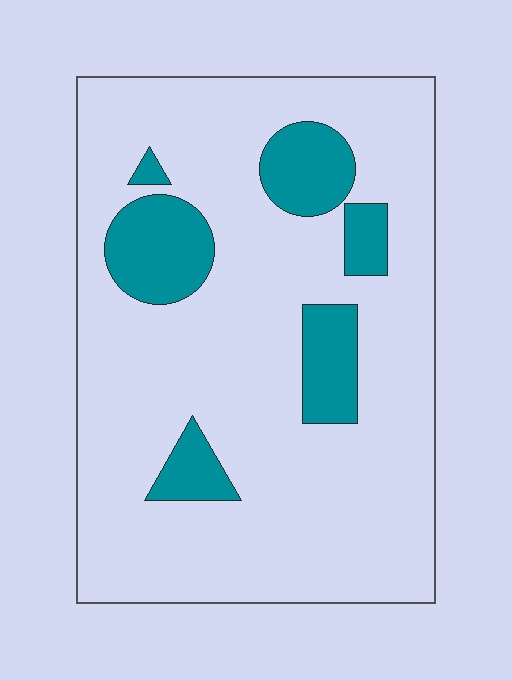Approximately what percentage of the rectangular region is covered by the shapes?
Approximately 15%.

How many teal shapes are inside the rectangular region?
6.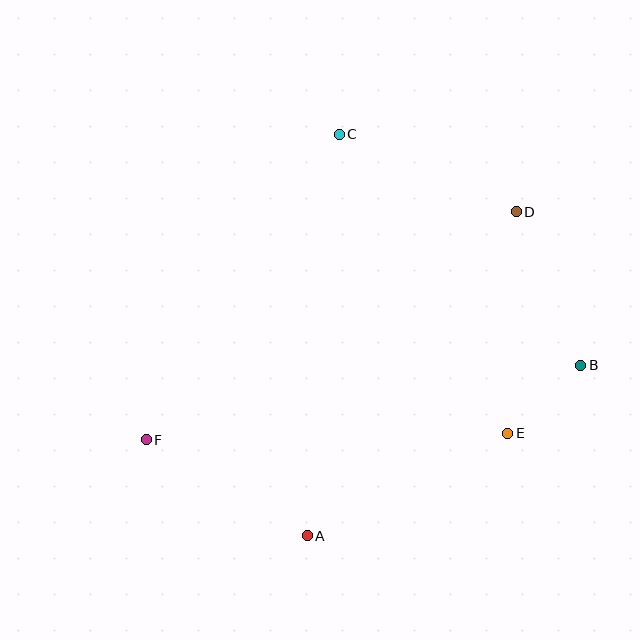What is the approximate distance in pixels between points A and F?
The distance between A and F is approximately 187 pixels.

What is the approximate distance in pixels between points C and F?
The distance between C and F is approximately 361 pixels.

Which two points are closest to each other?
Points B and E are closest to each other.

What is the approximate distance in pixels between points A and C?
The distance between A and C is approximately 403 pixels.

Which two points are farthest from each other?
Points B and F are farthest from each other.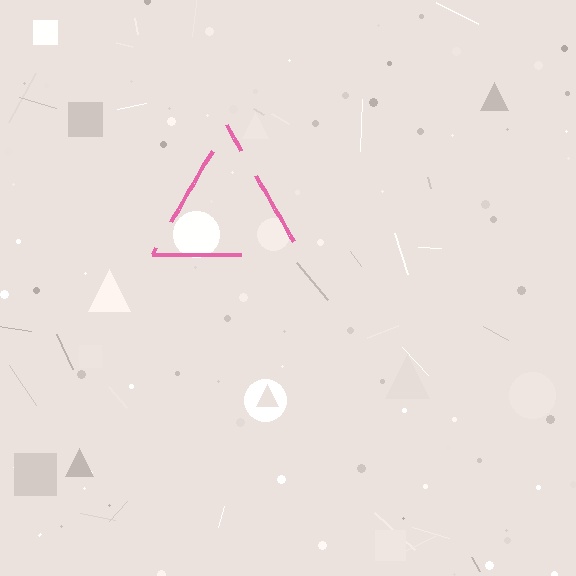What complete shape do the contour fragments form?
The contour fragments form a triangle.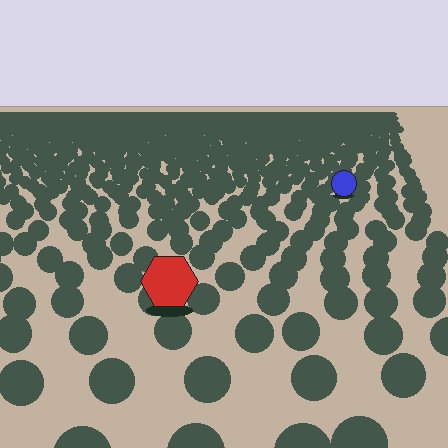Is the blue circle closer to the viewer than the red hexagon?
No. The red hexagon is closer — you can tell from the texture gradient: the ground texture is coarser near it.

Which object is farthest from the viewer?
The blue circle is farthest from the viewer. It appears smaller and the ground texture around it is denser.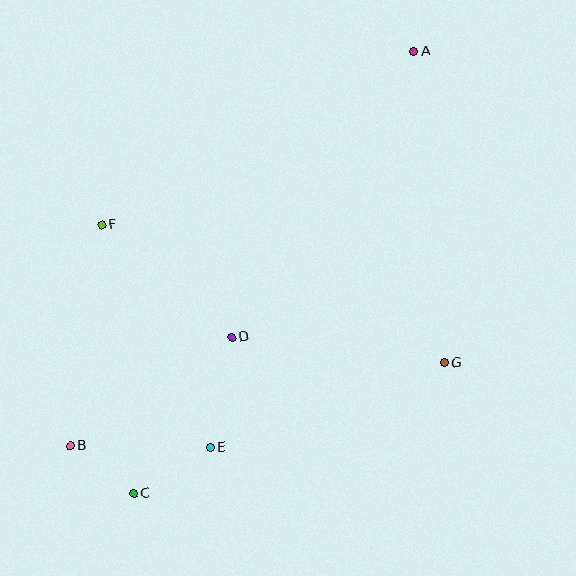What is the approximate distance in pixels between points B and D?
The distance between B and D is approximately 195 pixels.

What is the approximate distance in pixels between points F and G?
The distance between F and G is approximately 369 pixels.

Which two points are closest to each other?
Points B and C are closest to each other.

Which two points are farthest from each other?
Points A and C are farthest from each other.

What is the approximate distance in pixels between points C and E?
The distance between C and E is approximately 89 pixels.